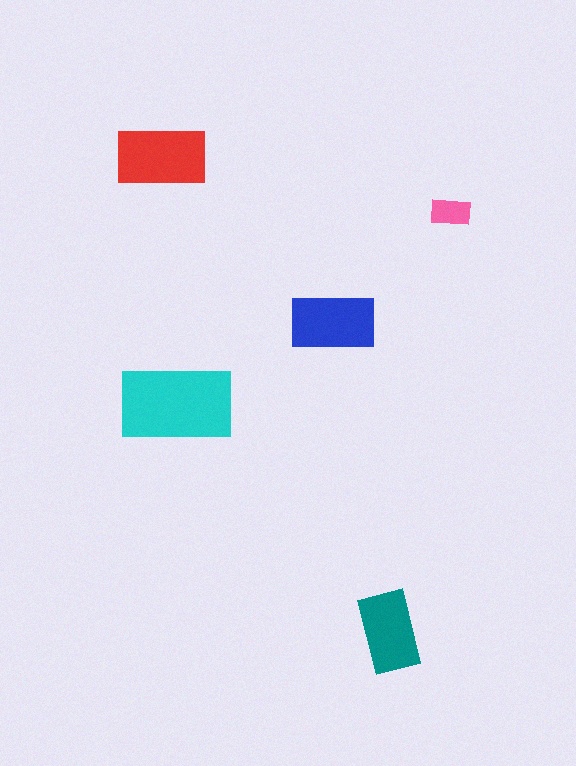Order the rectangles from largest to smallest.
the cyan one, the red one, the blue one, the teal one, the pink one.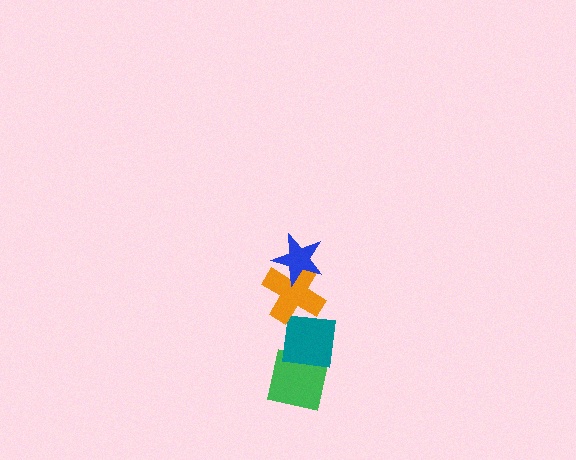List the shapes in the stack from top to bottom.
From top to bottom: the blue star, the orange cross, the teal square, the green square.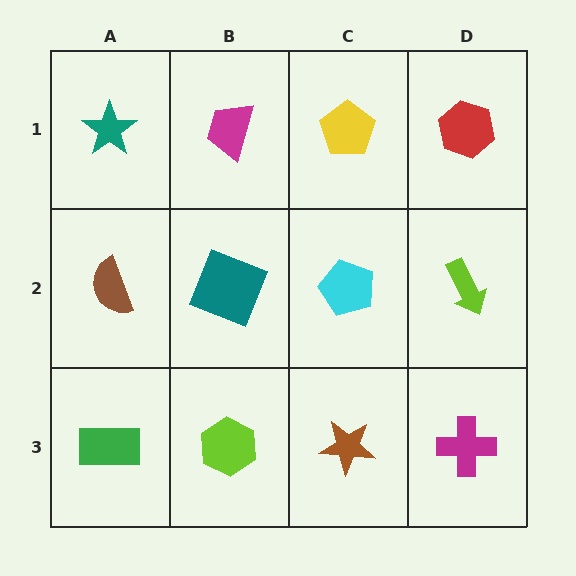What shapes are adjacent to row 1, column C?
A cyan pentagon (row 2, column C), a magenta trapezoid (row 1, column B), a red hexagon (row 1, column D).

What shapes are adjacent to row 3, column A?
A brown semicircle (row 2, column A), a lime hexagon (row 3, column B).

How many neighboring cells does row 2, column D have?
3.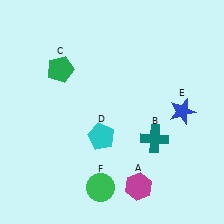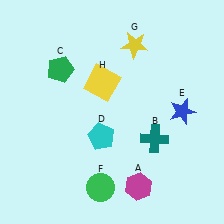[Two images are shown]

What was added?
A yellow star (G), a yellow square (H) were added in Image 2.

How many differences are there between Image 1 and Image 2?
There are 2 differences between the two images.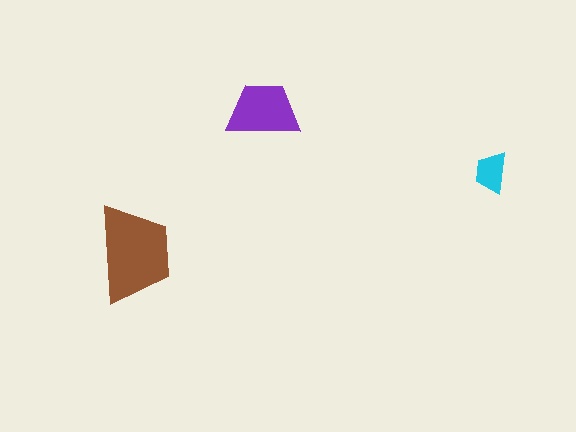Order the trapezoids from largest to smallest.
the brown one, the purple one, the cyan one.